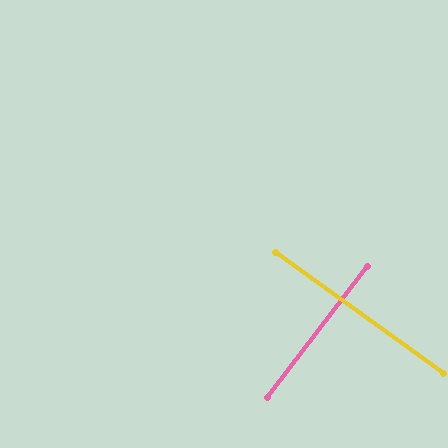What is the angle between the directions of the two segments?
Approximately 88 degrees.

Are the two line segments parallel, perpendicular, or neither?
Perpendicular — they meet at approximately 88°.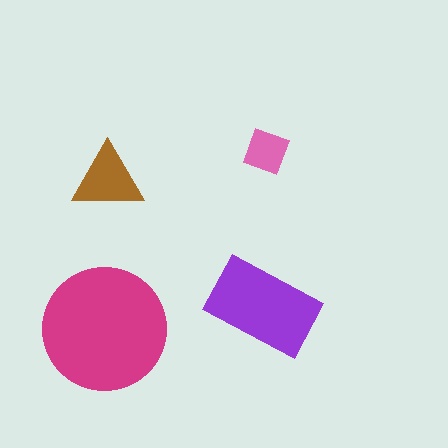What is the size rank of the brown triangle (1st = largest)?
3rd.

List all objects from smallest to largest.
The pink diamond, the brown triangle, the purple rectangle, the magenta circle.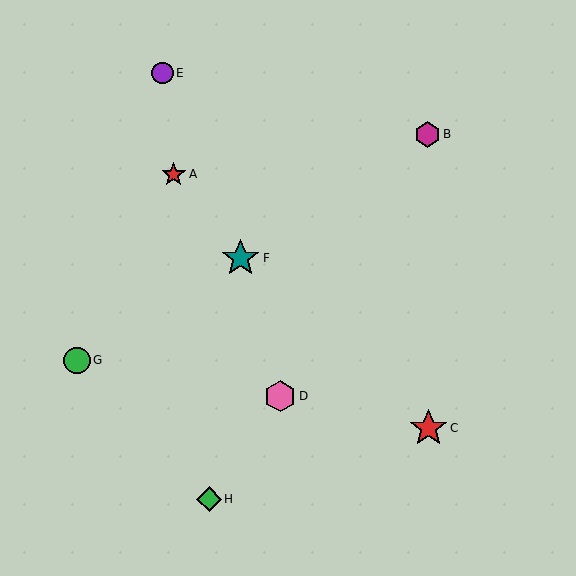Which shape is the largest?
The teal star (labeled F) is the largest.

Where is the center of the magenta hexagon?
The center of the magenta hexagon is at (427, 134).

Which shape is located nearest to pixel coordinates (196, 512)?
The green diamond (labeled H) at (209, 499) is nearest to that location.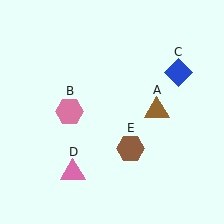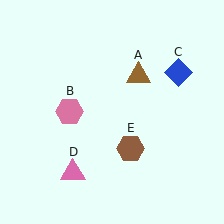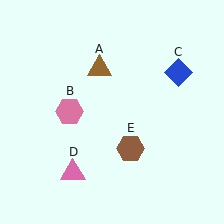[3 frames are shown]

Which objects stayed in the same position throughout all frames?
Pink hexagon (object B) and blue diamond (object C) and pink triangle (object D) and brown hexagon (object E) remained stationary.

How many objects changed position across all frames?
1 object changed position: brown triangle (object A).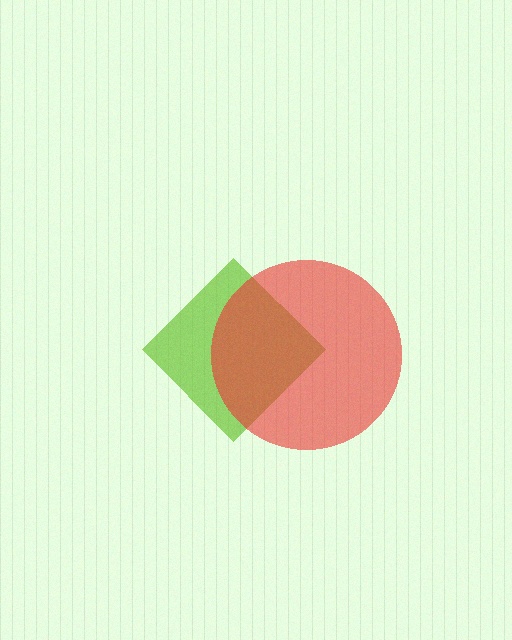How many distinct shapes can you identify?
There are 2 distinct shapes: a lime diamond, a red circle.